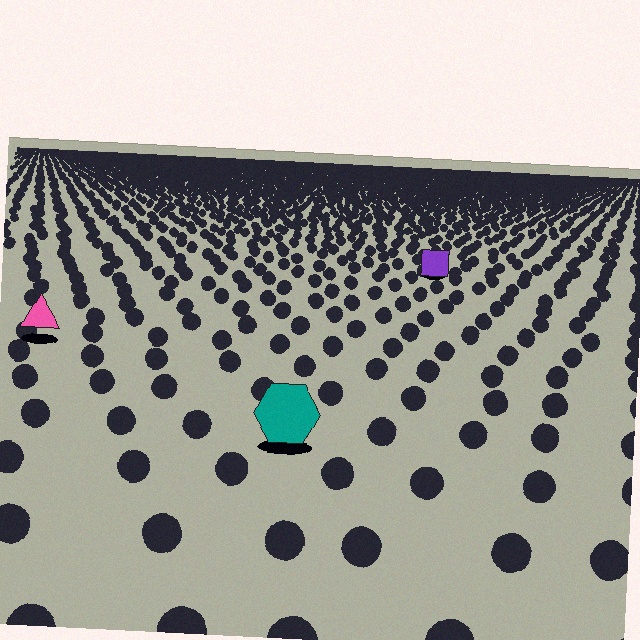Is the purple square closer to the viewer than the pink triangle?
No. The pink triangle is closer — you can tell from the texture gradient: the ground texture is coarser near it.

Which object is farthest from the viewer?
The purple square is farthest from the viewer. It appears smaller and the ground texture around it is denser.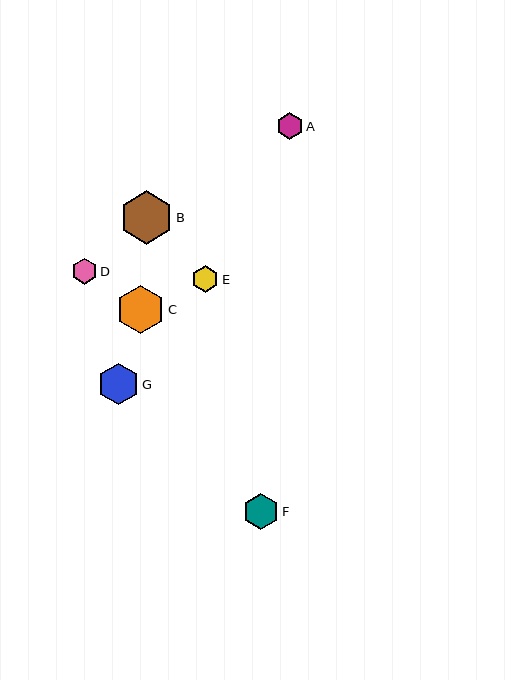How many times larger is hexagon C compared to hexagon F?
Hexagon C is approximately 1.3 times the size of hexagon F.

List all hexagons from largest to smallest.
From largest to smallest: B, C, G, F, E, A, D.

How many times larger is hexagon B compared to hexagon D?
Hexagon B is approximately 2.1 times the size of hexagon D.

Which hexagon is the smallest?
Hexagon D is the smallest with a size of approximately 26 pixels.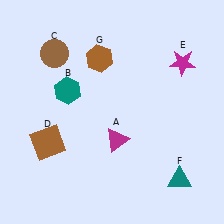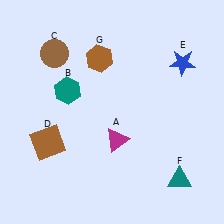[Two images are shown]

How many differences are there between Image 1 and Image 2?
There is 1 difference between the two images.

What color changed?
The star (E) changed from magenta in Image 1 to blue in Image 2.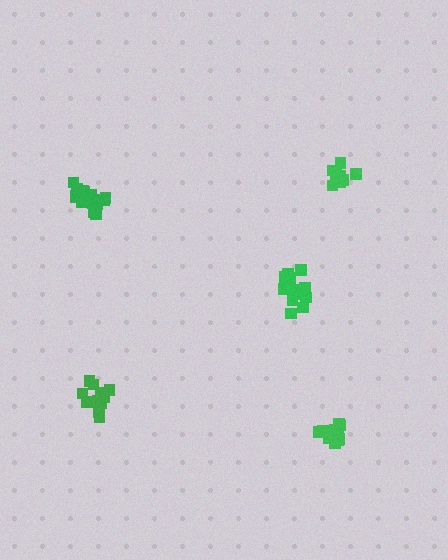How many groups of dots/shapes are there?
There are 5 groups.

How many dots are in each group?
Group 1: 11 dots, Group 2: 16 dots, Group 3: 16 dots, Group 4: 13 dots, Group 5: 15 dots (71 total).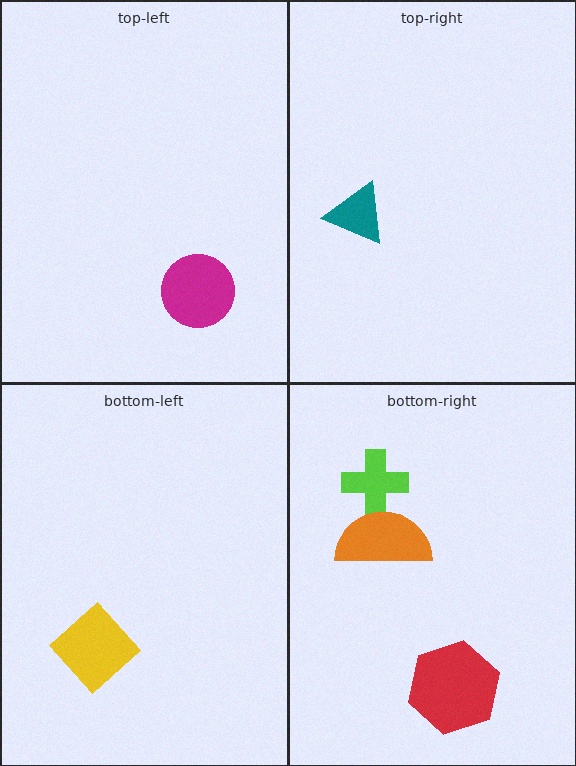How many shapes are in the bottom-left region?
1.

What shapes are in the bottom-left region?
The yellow diamond.